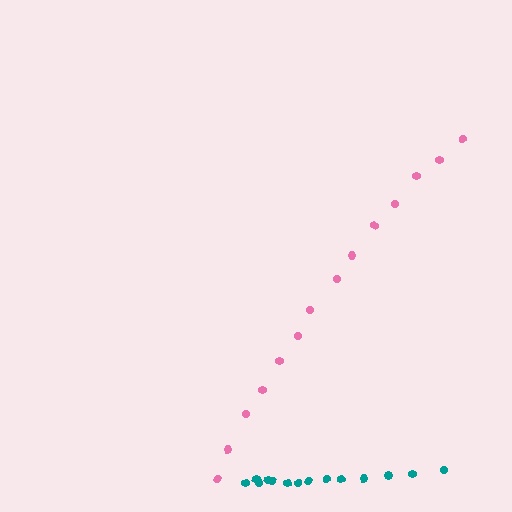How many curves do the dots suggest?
There are 2 distinct paths.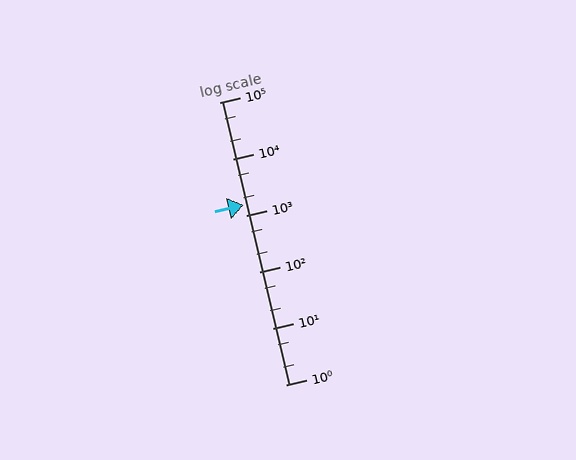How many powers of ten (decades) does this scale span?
The scale spans 5 decades, from 1 to 100000.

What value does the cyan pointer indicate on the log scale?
The pointer indicates approximately 1500.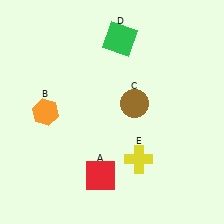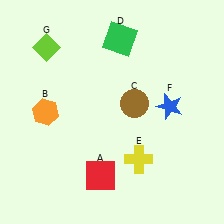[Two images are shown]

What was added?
A blue star (F), a lime diamond (G) were added in Image 2.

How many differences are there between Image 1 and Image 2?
There are 2 differences between the two images.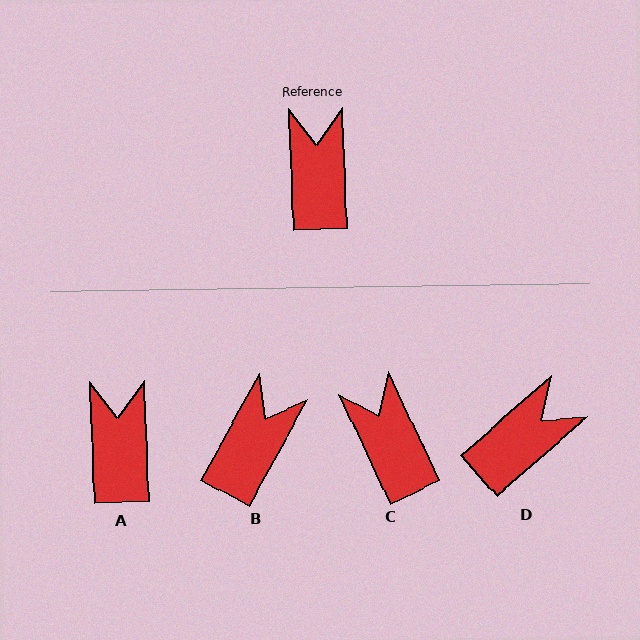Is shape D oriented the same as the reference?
No, it is off by about 51 degrees.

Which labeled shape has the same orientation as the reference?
A.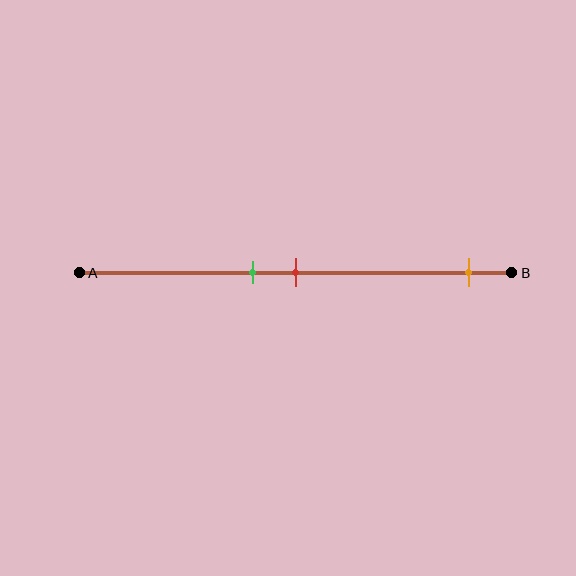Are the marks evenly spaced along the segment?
No, the marks are not evenly spaced.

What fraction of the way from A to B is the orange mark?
The orange mark is approximately 90% (0.9) of the way from A to B.